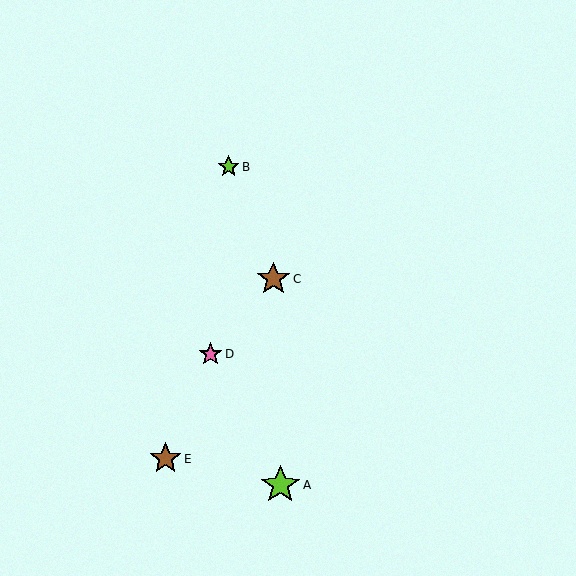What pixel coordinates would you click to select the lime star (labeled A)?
Click at (280, 485) to select the lime star A.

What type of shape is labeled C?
Shape C is a brown star.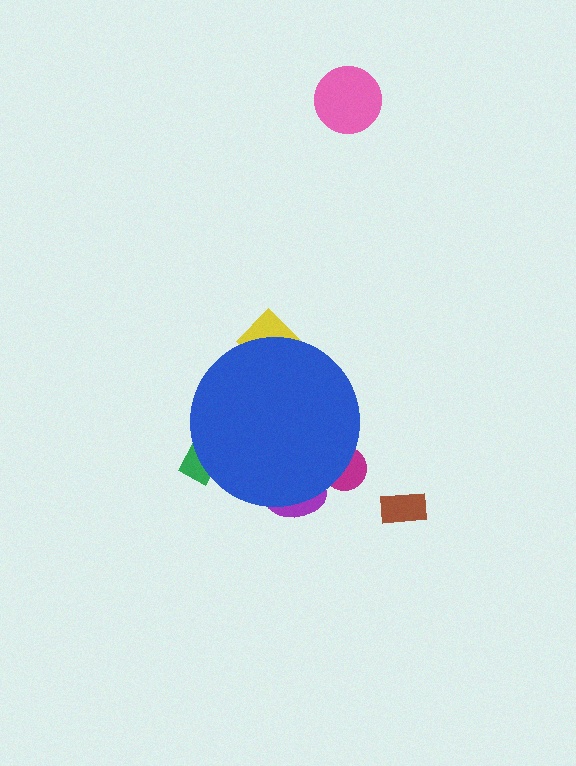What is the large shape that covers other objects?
A blue circle.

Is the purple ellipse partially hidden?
Yes, the purple ellipse is partially hidden behind the blue circle.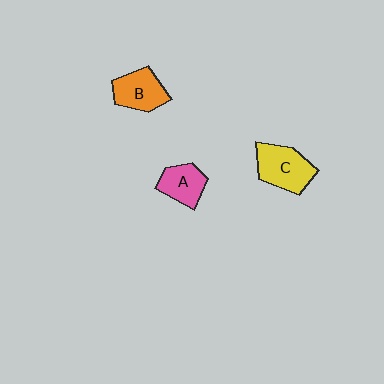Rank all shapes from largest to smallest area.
From largest to smallest: C (yellow), B (orange), A (pink).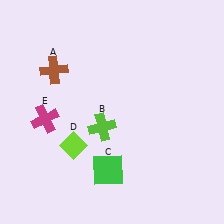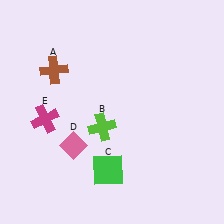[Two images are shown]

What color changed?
The diamond (D) changed from lime in Image 1 to pink in Image 2.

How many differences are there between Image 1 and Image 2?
There is 1 difference between the two images.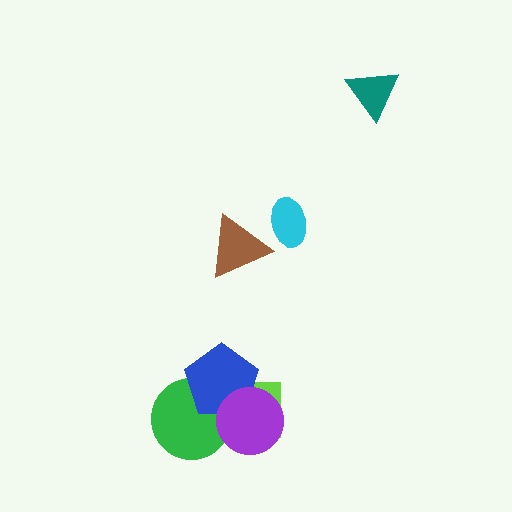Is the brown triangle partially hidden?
No, no other shape covers it.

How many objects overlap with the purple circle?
3 objects overlap with the purple circle.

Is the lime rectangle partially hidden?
Yes, it is partially covered by another shape.